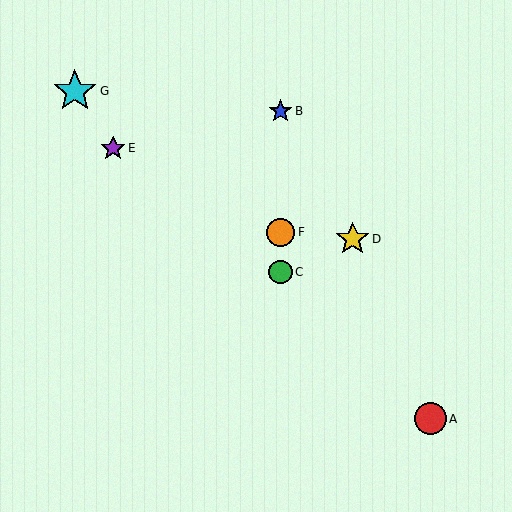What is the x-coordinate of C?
Object C is at x≈280.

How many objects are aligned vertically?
3 objects (B, C, F) are aligned vertically.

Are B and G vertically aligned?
No, B is at x≈280 and G is at x≈75.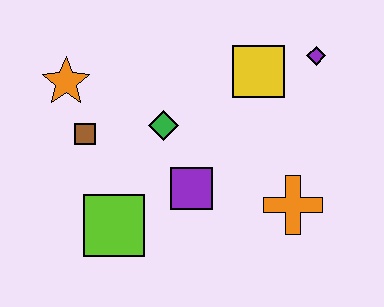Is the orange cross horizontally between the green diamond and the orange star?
No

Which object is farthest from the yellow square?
The lime square is farthest from the yellow square.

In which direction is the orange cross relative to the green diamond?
The orange cross is to the right of the green diamond.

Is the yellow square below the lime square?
No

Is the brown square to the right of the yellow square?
No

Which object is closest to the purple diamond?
The yellow square is closest to the purple diamond.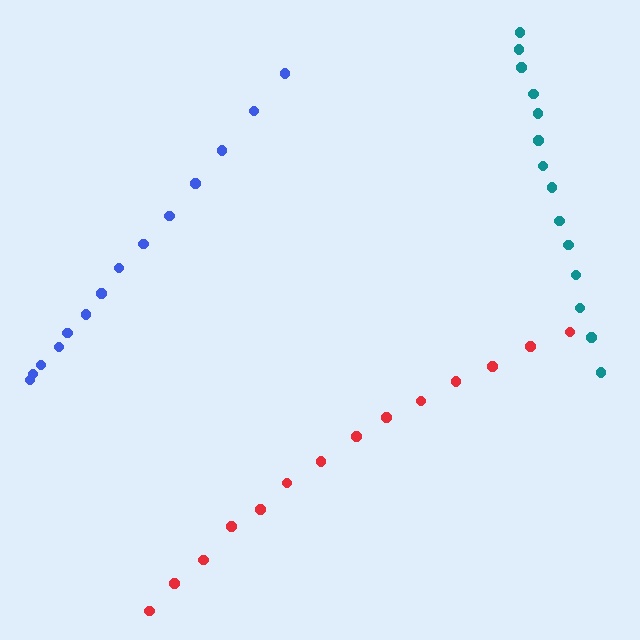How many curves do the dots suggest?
There are 3 distinct paths.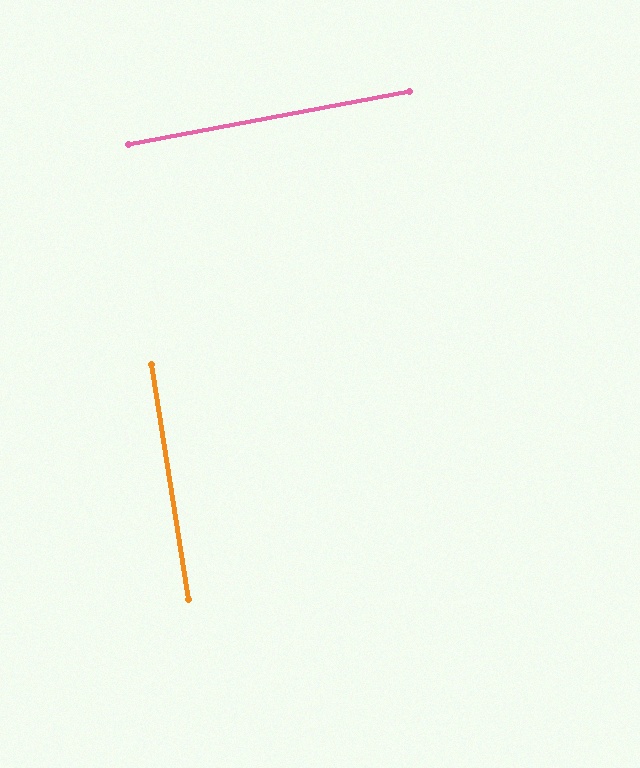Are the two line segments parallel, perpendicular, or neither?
Perpendicular — they meet at approximately 88°.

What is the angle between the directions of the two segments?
Approximately 88 degrees.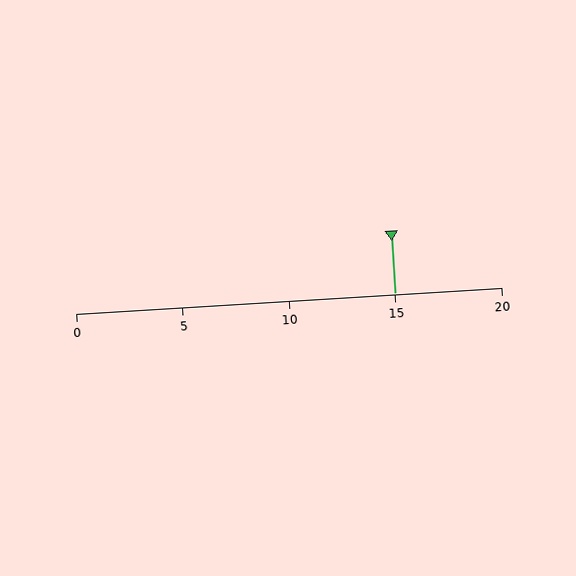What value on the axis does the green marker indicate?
The marker indicates approximately 15.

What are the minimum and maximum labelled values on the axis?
The axis runs from 0 to 20.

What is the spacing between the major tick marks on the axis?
The major ticks are spaced 5 apart.